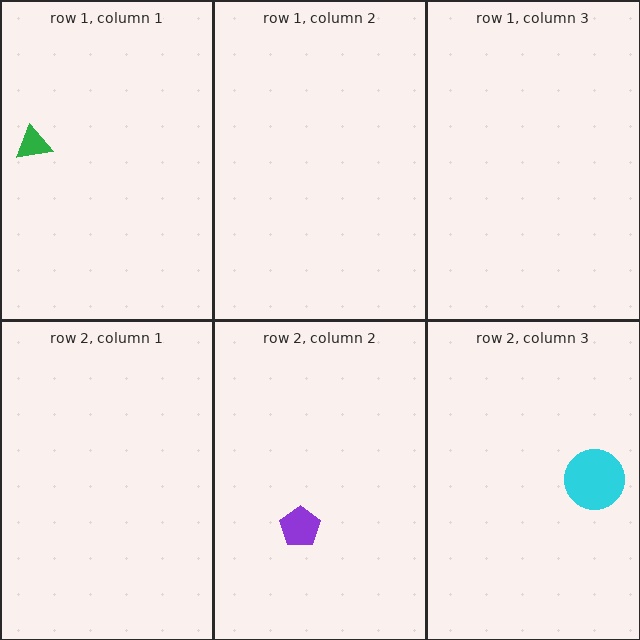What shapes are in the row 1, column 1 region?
The green triangle.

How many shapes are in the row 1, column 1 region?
1.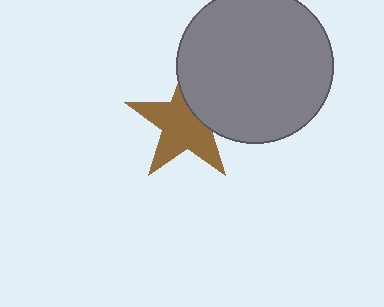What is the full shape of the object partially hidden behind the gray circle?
The partially hidden object is a brown star.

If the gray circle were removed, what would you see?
You would see the complete brown star.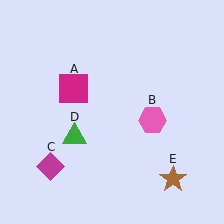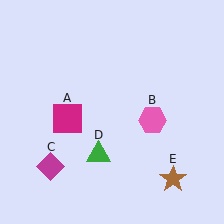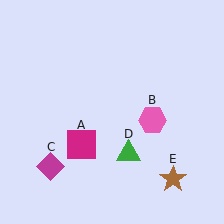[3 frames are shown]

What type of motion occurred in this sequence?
The magenta square (object A), green triangle (object D) rotated counterclockwise around the center of the scene.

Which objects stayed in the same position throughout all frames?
Pink hexagon (object B) and magenta diamond (object C) and brown star (object E) remained stationary.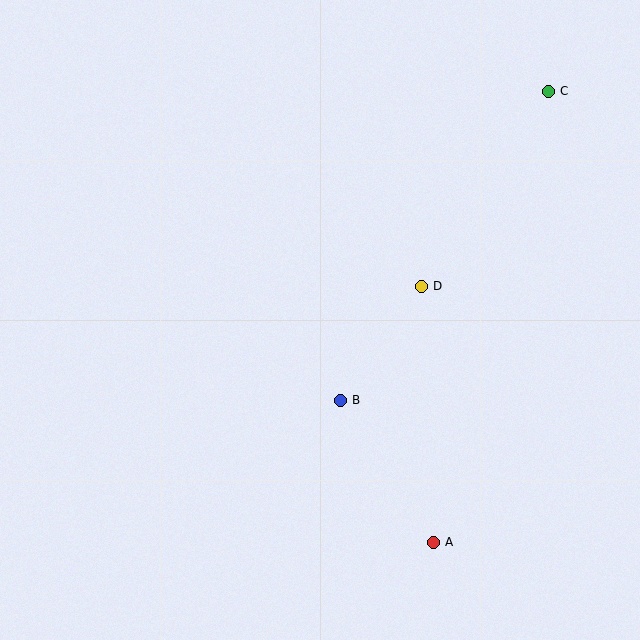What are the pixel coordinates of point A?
Point A is at (433, 542).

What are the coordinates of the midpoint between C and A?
The midpoint between C and A is at (491, 317).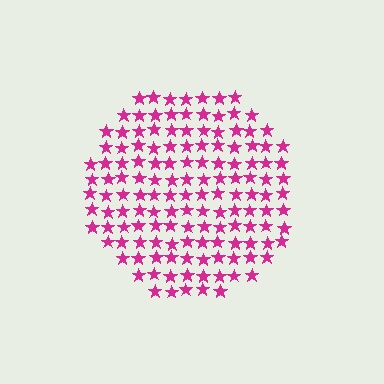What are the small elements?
The small elements are stars.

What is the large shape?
The large shape is a circle.